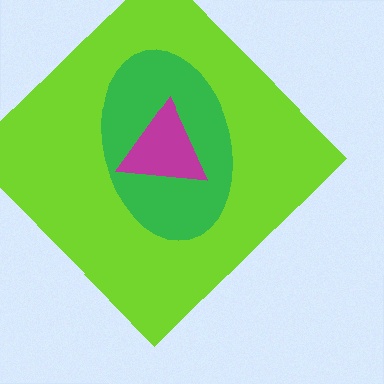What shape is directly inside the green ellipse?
The magenta triangle.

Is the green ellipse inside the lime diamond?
Yes.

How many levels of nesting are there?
3.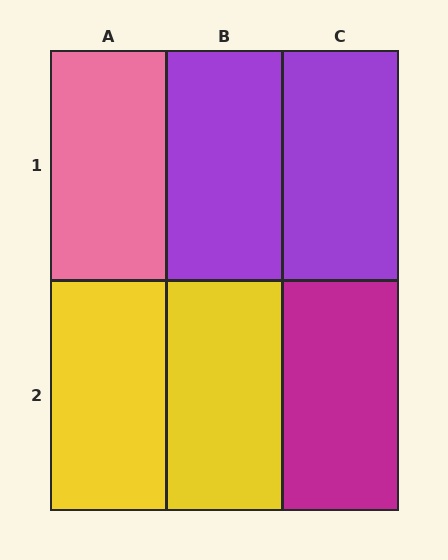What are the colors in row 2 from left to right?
Yellow, yellow, magenta.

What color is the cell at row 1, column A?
Pink.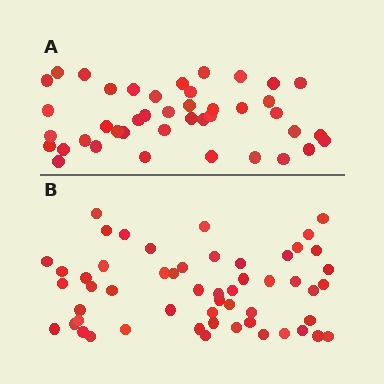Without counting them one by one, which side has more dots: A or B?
Region B (the bottom region) has more dots.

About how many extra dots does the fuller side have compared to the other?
Region B has roughly 12 or so more dots than region A.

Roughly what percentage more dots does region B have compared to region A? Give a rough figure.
About 30% more.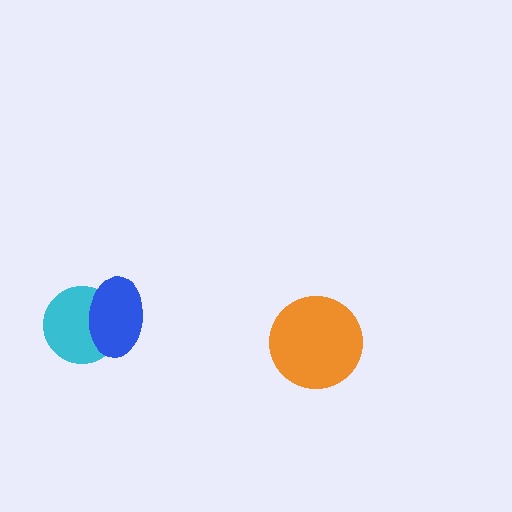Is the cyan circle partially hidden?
Yes, it is partially covered by another shape.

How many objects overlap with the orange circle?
0 objects overlap with the orange circle.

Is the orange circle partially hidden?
No, no other shape covers it.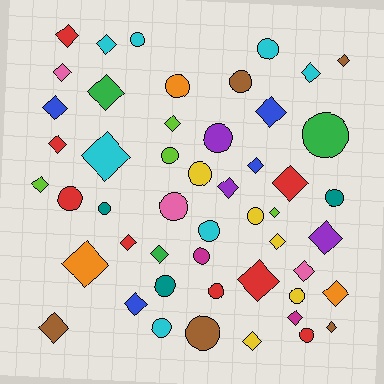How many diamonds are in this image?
There are 29 diamonds.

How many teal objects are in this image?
There are 3 teal objects.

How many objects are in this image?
There are 50 objects.